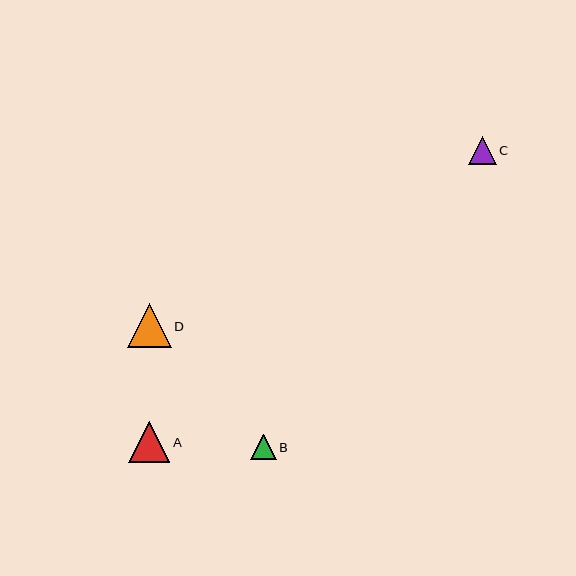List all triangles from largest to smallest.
From largest to smallest: D, A, C, B.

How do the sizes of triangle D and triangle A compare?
Triangle D and triangle A are approximately the same size.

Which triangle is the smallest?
Triangle B is the smallest with a size of approximately 26 pixels.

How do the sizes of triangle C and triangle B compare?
Triangle C and triangle B are approximately the same size.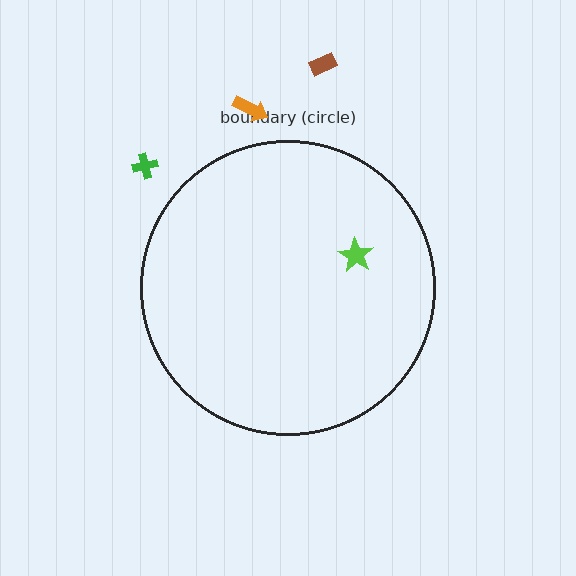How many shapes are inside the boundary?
1 inside, 3 outside.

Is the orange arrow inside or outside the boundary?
Outside.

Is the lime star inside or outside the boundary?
Inside.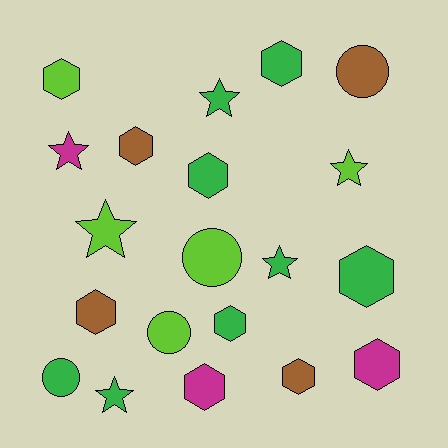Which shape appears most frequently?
Hexagon, with 10 objects.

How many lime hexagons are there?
There is 1 lime hexagon.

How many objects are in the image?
There are 20 objects.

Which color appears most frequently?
Green, with 8 objects.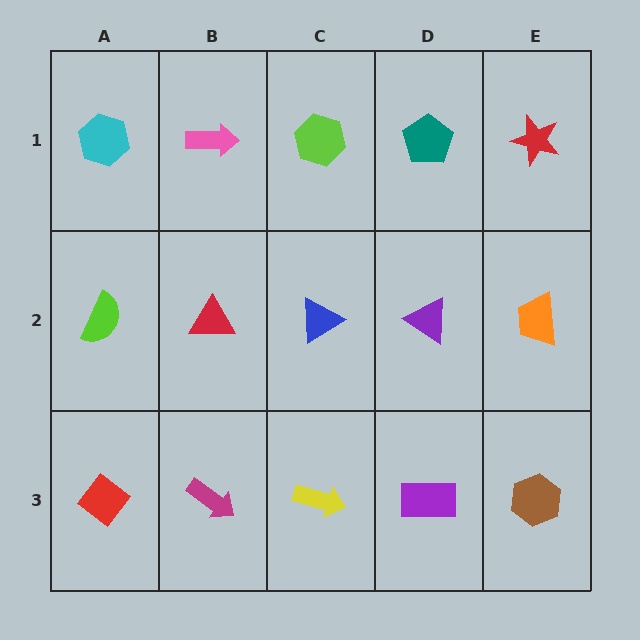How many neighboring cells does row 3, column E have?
2.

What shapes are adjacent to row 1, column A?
A lime semicircle (row 2, column A), a pink arrow (row 1, column B).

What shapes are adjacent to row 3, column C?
A blue triangle (row 2, column C), a magenta arrow (row 3, column B), a purple rectangle (row 3, column D).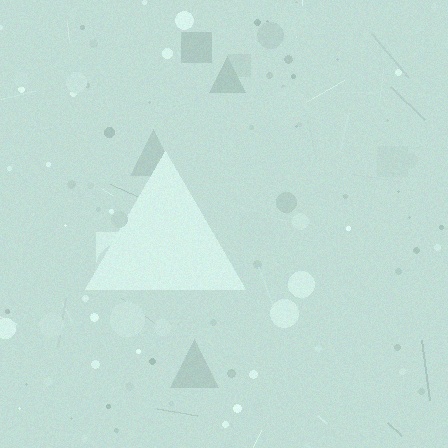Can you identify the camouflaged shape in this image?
The camouflaged shape is a triangle.